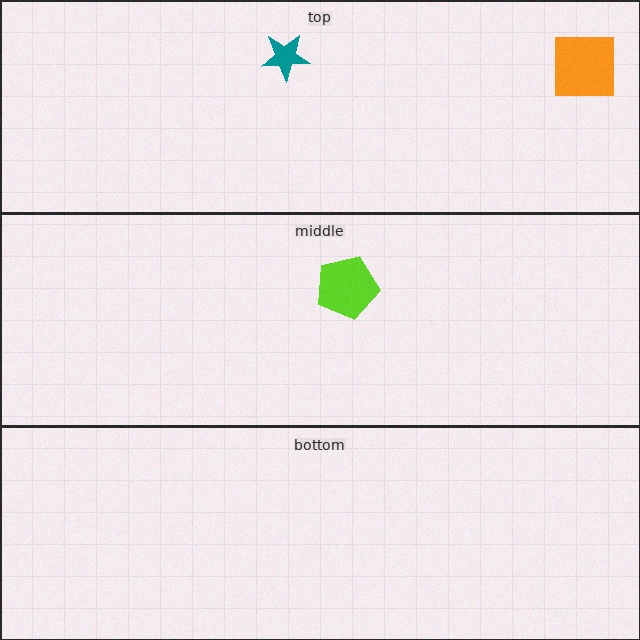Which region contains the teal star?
The top region.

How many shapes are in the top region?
2.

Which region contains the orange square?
The top region.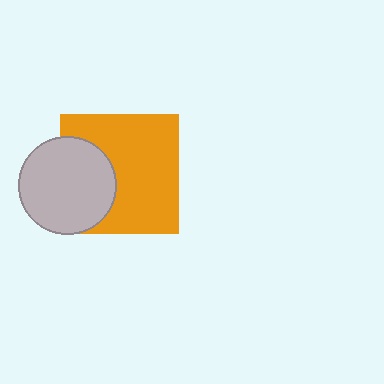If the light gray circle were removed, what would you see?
You would see the complete orange square.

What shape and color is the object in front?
The object in front is a light gray circle.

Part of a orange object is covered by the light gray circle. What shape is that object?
It is a square.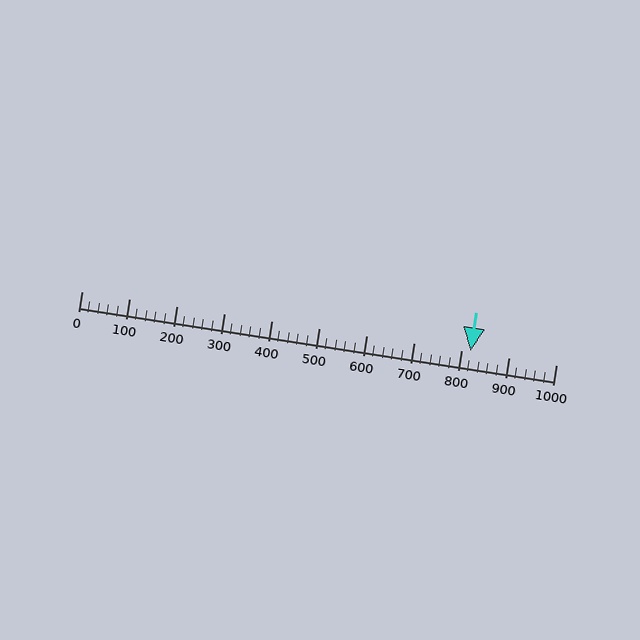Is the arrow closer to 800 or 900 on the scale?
The arrow is closer to 800.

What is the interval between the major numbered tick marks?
The major tick marks are spaced 100 units apart.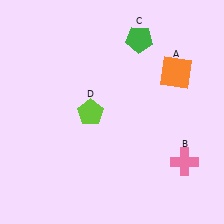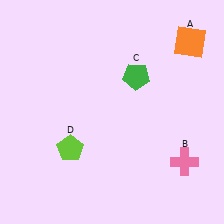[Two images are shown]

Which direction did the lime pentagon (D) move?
The lime pentagon (D) moved down.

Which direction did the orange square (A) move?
The orange square (A) moved up.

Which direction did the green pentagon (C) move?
The green pentagon (C) moved down.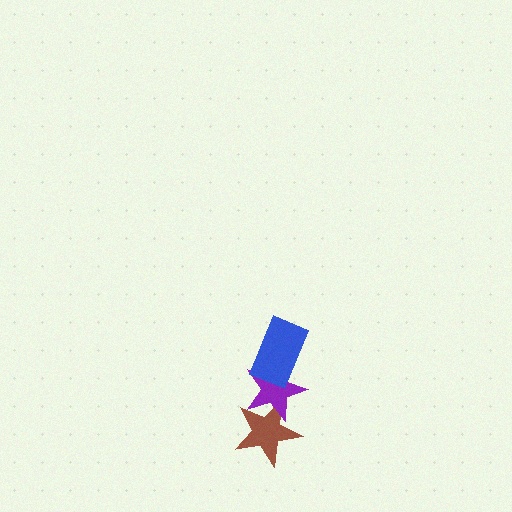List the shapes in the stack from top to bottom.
From top to bottom: the blue rectangle, the purple star, the brown star.